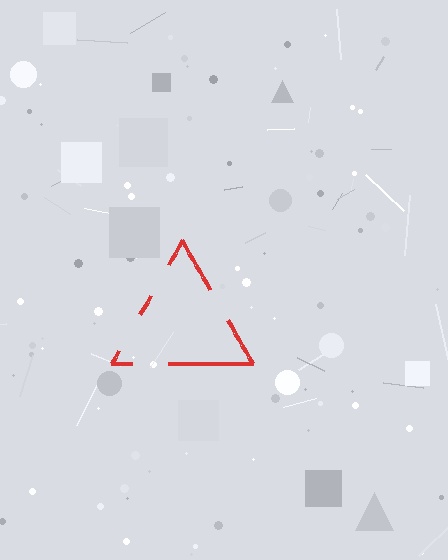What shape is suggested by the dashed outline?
The dashed outline suggests a triangle.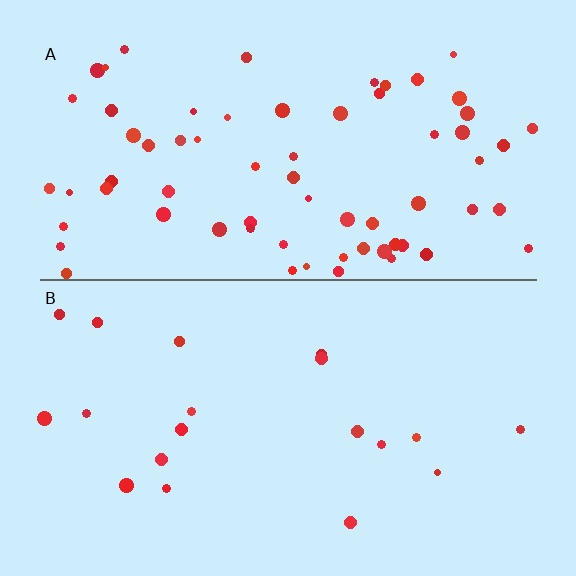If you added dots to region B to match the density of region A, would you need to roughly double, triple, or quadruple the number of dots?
Approximately quadruple.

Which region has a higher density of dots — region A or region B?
A (the top).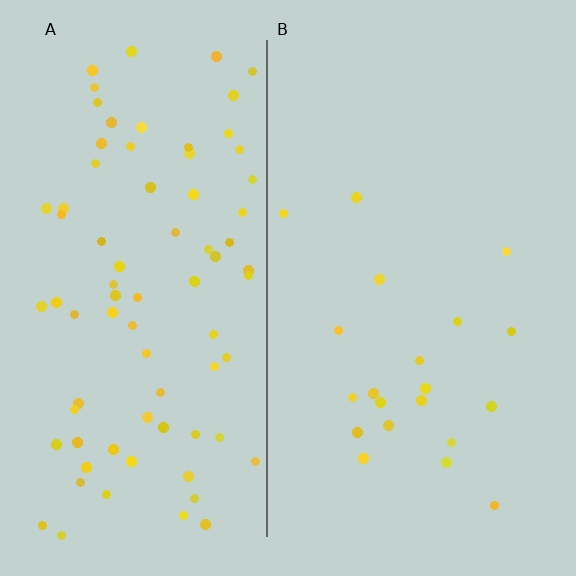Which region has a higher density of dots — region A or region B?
A (the left).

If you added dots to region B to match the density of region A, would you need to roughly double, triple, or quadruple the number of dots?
Approximately quadruple.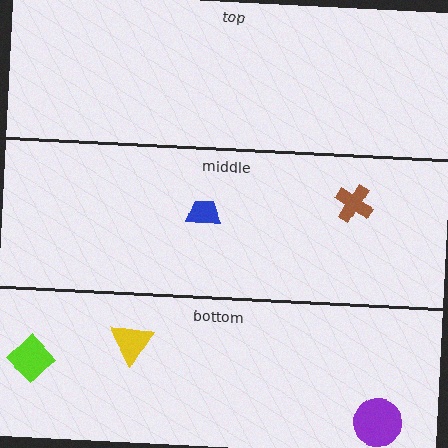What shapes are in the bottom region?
The lime diamond, the yellow triangle, the purple circle.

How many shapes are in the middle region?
2.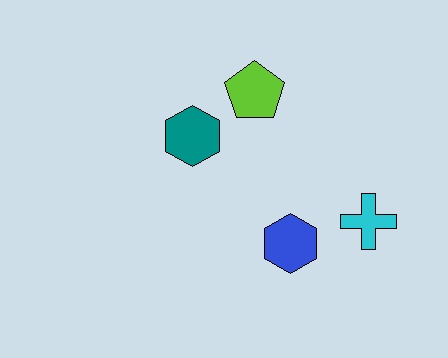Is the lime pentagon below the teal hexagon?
No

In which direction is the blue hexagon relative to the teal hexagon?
The blue hexagon is below the teal hexagon.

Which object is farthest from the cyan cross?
The teal hexagon is farthest from the cyan cross.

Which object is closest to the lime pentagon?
The teal hexagon is closest to the lime pentagon.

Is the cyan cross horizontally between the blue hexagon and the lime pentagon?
No